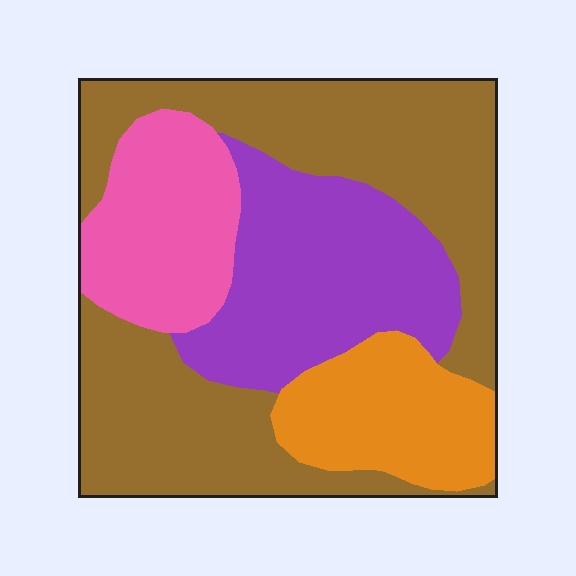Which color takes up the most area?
Brown, at roughly 45%.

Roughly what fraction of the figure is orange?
Orange takes up less than a quarter of the figure.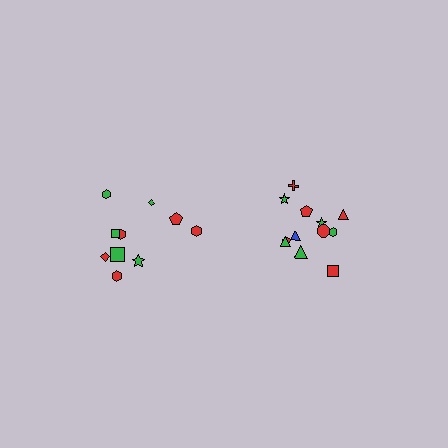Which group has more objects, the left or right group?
The right group.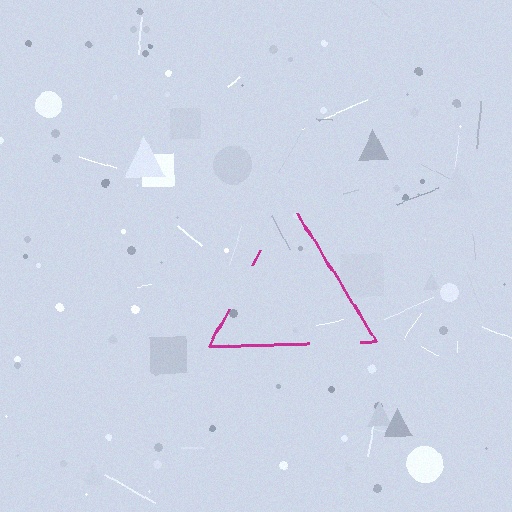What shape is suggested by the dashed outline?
The dashed outline suggests a triangle.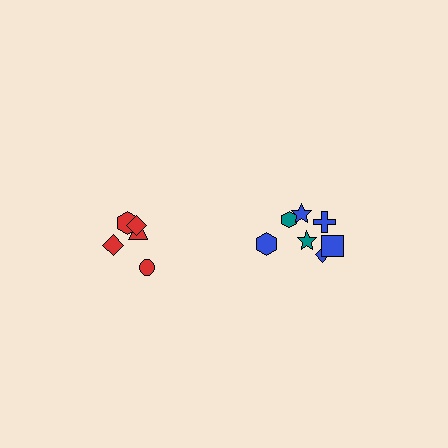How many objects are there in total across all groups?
There are 12 objects.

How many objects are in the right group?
There are 7 objects.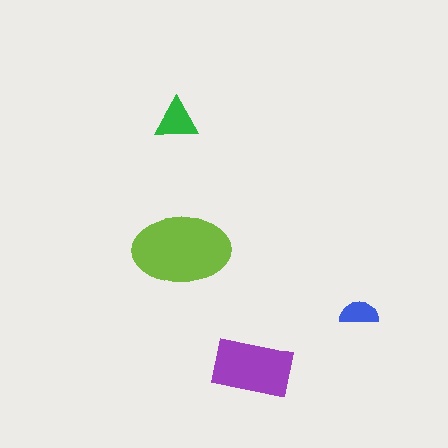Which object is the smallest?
The blue semicircle.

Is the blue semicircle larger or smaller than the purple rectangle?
Smaller.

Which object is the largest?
The lime ellipse.